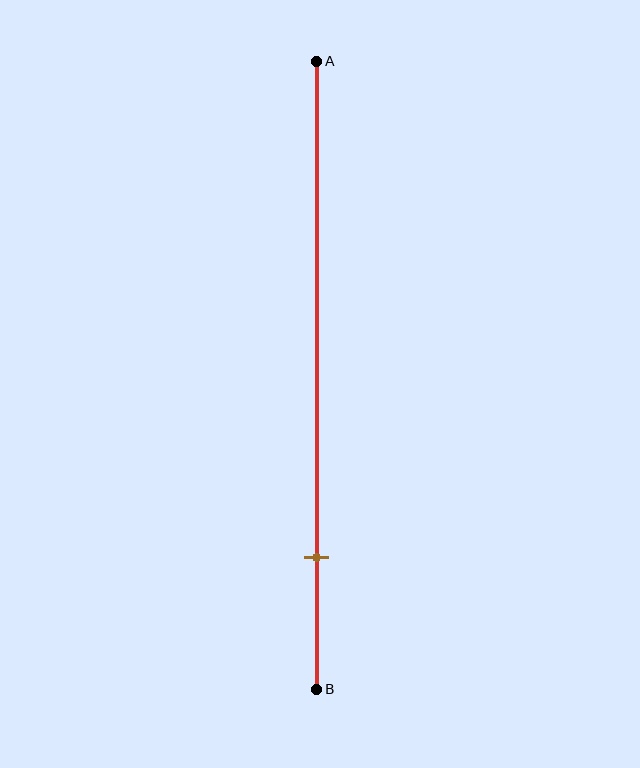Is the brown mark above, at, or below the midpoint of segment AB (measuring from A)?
The brown mark is below the midpoint of segment AB.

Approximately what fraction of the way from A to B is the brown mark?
The brown mark is approximately 80% of the way from A to B.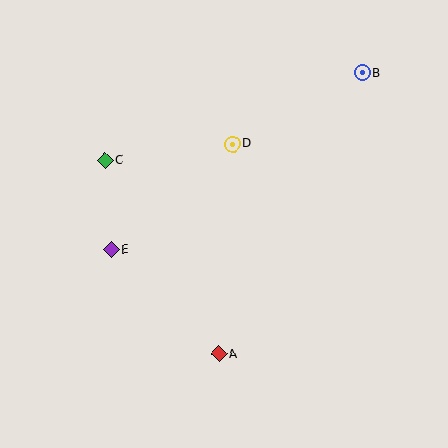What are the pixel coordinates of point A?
Point A is at (219, 354).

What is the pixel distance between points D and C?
The distance between D and C is 128 pixels.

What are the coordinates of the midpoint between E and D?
The midpoint between E and D is at (172, 197).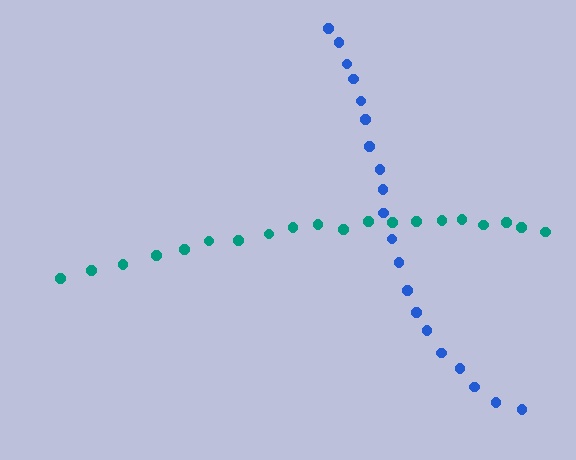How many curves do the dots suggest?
There are 2 distinct paths.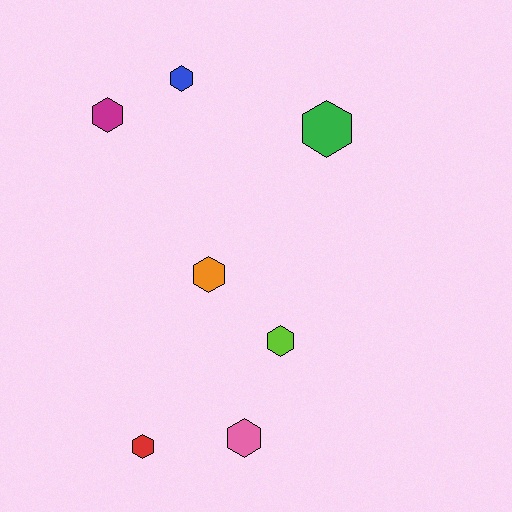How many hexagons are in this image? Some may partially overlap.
There are 7 hexagons.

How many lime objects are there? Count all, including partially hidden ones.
There is 1 lime object.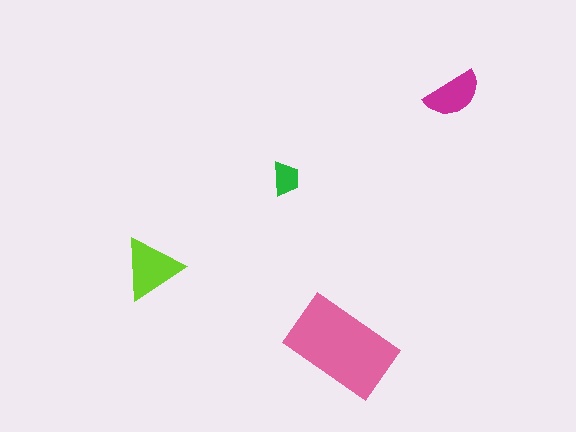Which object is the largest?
The pink rectangle.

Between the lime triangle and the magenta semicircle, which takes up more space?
The lime triangle.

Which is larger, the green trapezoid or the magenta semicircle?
The magenta semicircle.